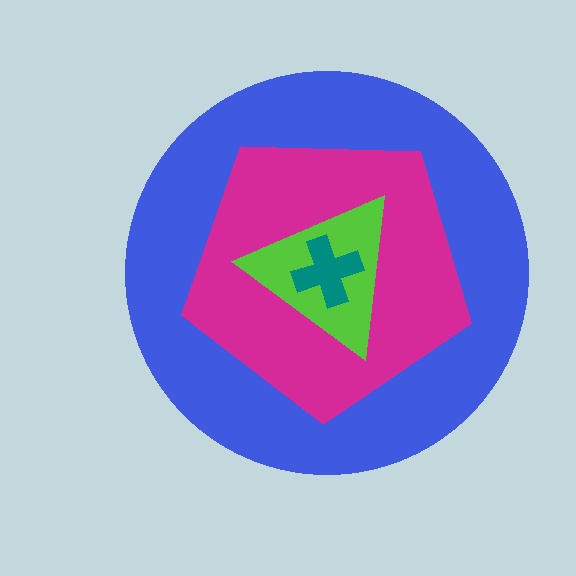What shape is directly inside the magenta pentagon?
The lime triangle.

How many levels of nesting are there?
4.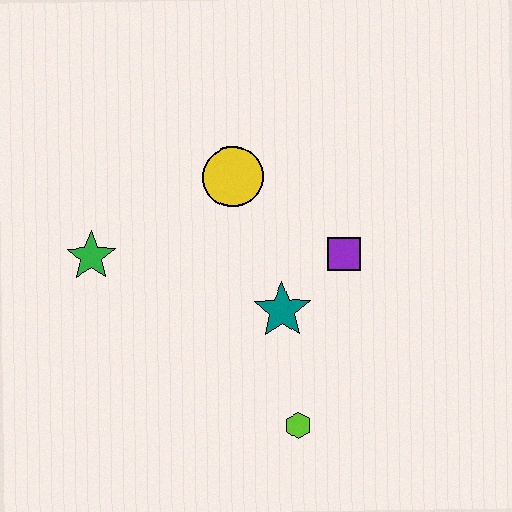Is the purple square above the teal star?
Yes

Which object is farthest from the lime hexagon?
The green star is farthest from the lime hexagon.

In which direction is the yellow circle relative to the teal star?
The yellow circle is above the teal star.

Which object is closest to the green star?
The yellow circle is closest to the green star.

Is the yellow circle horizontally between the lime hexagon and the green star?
Yes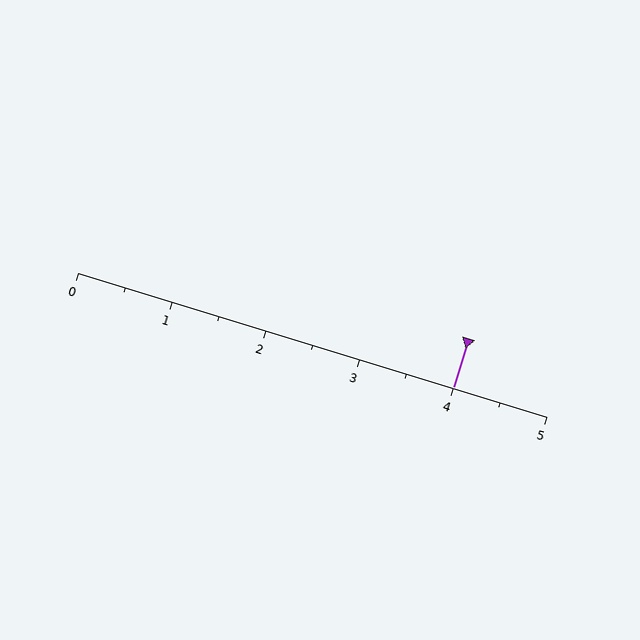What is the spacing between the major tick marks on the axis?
The major ticks are spaced 1 apart.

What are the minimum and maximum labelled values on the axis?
The axis runs from 0 to 5.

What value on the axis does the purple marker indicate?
The marker indicates approximately 4.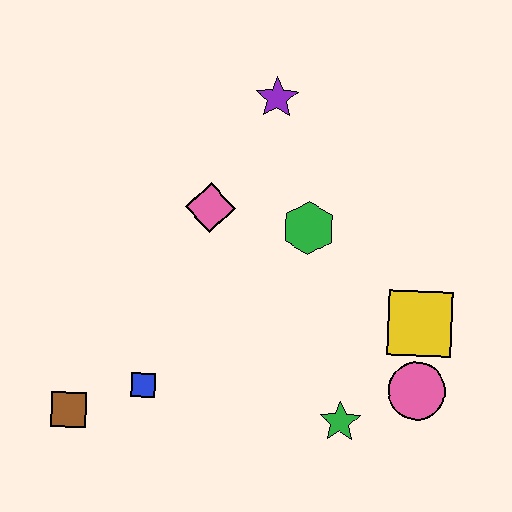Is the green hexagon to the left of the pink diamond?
No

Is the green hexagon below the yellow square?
No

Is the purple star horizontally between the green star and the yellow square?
No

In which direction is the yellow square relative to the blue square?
The yellow square is to the right of the blue square.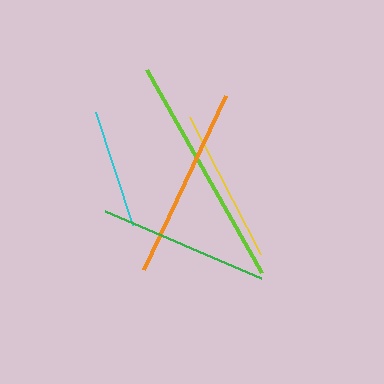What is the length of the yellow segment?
The yellow segment is approximately 154 pixels long.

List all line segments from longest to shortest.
From longest to shortest: lime, orange, green, yellow, cyan.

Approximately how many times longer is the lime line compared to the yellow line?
The lime line is approximately 1.5 times the length of the yellow line.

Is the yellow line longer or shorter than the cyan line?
The yellow line is longer than the cyan line.